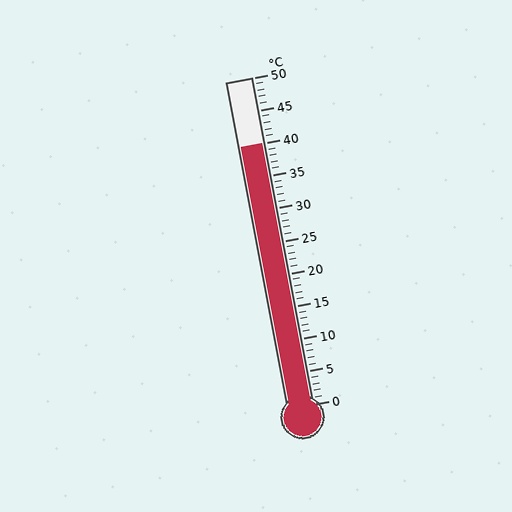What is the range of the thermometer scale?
The thermometer scale ranges from 0°C to 50°C.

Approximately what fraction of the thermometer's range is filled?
The thermometer is filled to approximately 80% of its range.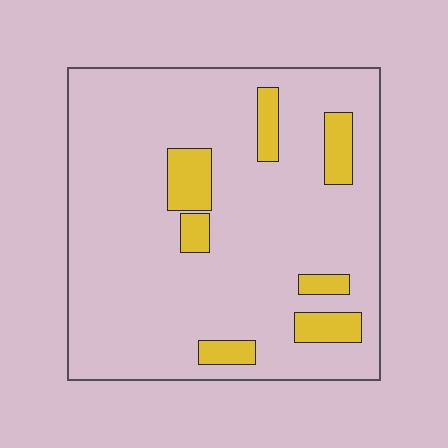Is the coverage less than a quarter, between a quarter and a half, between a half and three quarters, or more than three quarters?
Less than a quarter.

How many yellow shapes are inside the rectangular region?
7.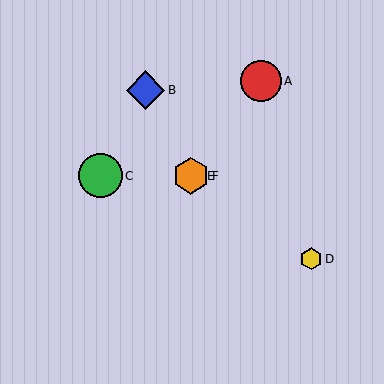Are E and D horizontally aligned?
No, E is at y≈176 and D is at y≈259.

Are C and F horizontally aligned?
Yes, both are at y≈176.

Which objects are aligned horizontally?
Objects C, E, F are aligned horizontally.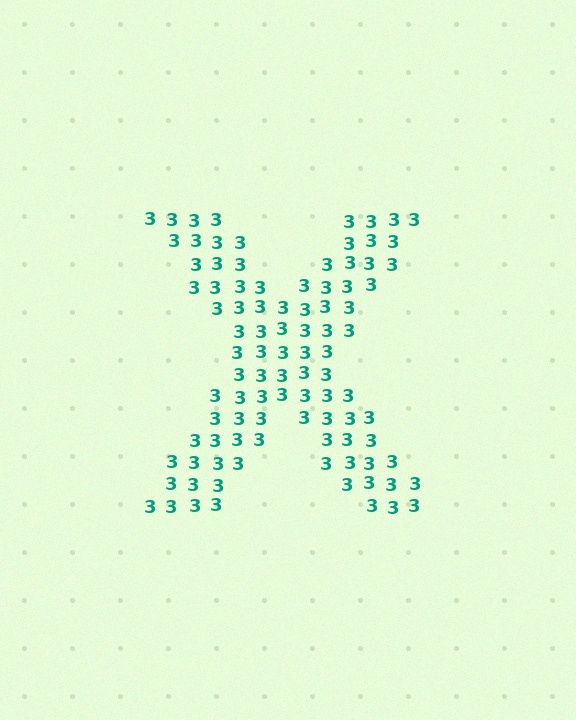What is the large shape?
The large shape is the letter X.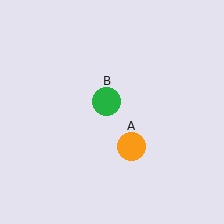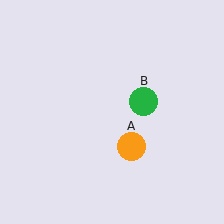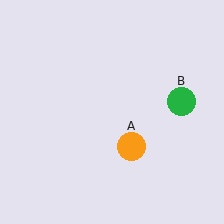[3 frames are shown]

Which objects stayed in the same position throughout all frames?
Orange circle (object A) remained stationary.